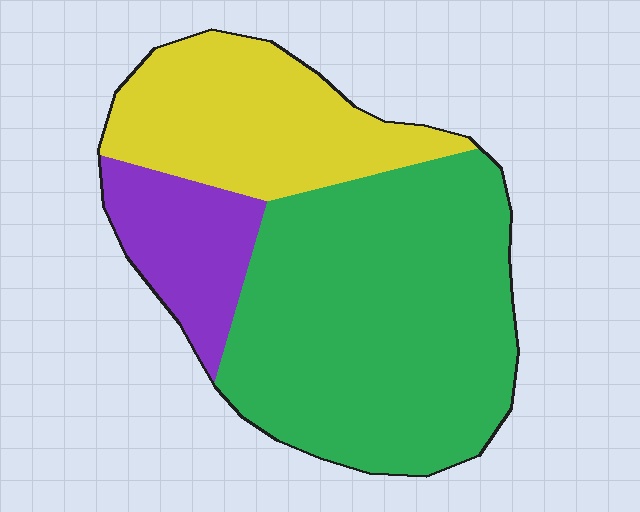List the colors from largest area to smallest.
From largest to smallest: green, yellow, purple.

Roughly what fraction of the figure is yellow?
Yellow takes up between a sixth and a third of the figure.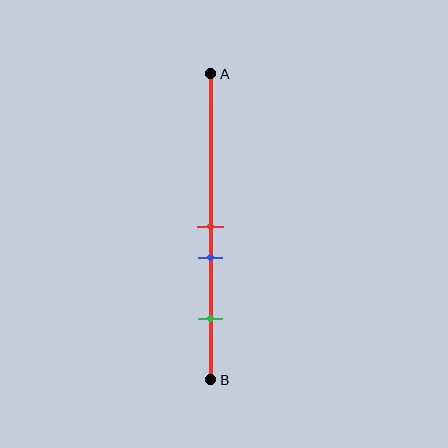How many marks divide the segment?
There are 3 marks dividing the segment.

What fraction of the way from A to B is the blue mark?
The blue mark is approximately 60% (0.6) of the way from A to B.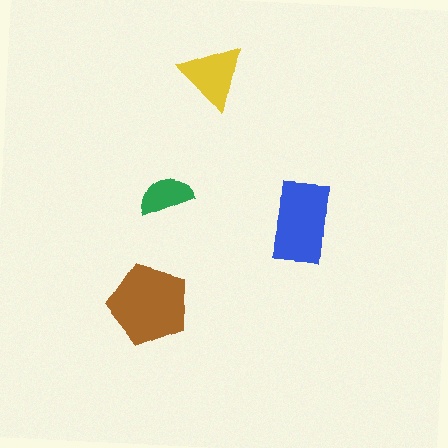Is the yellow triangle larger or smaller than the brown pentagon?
Smaller.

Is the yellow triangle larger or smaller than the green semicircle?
Larger.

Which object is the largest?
The brown pentagon.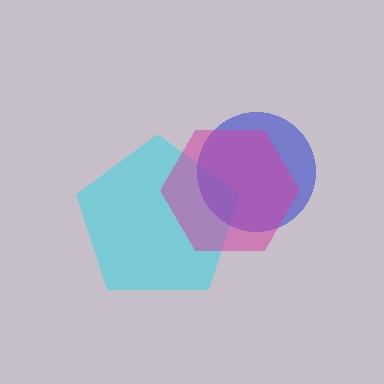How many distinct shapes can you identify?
There are 3 distinct shapes: a cyan pentagon, a blue circle, a magenta hexagon.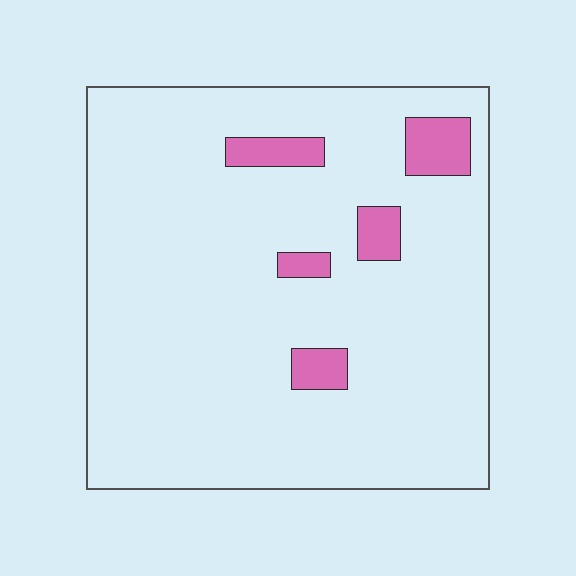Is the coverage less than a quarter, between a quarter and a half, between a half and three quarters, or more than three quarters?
Less than a quarter.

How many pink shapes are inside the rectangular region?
5.